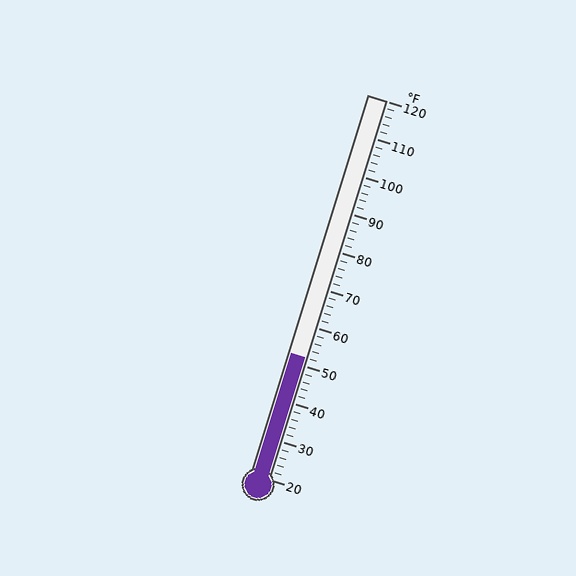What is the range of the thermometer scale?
The thermometer scale ranges from 20°F to 120°F.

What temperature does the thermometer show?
The thermometer shows approximately 52°F.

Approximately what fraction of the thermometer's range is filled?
The thermometer is filled to approximately 30% of its range.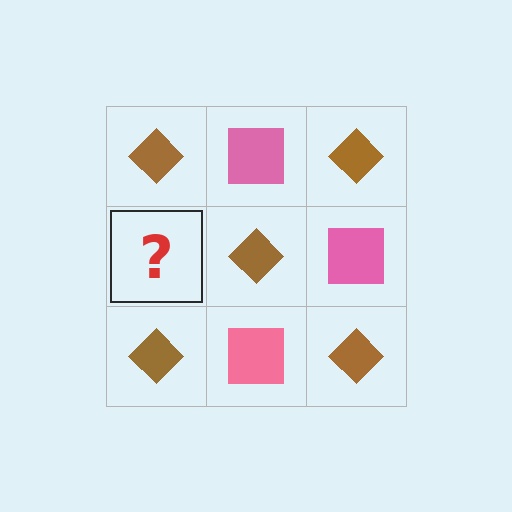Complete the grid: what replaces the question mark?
The question mark should be replaced with a pink square.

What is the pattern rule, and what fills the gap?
The rule is that it alternates brown diamond and pink square in a checkerboard pattern. The gap should be filled with a pink square.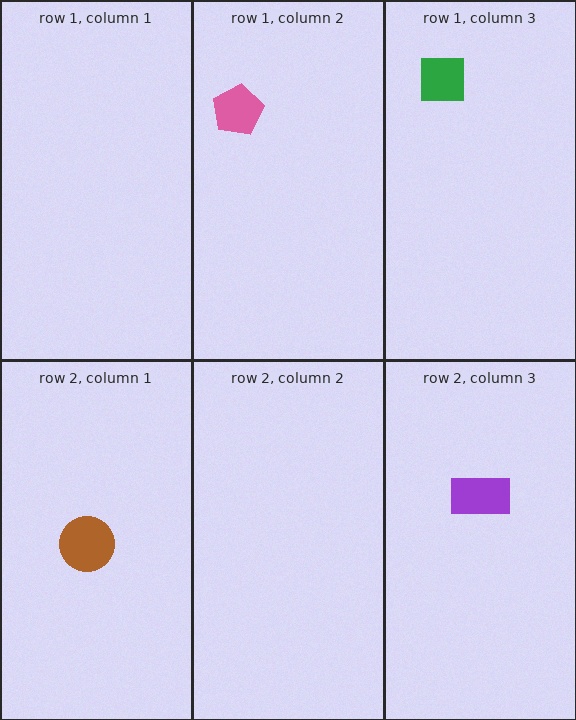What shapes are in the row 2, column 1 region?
The brown circle.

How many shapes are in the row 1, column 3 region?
1.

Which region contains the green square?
The row 1, column 3 region.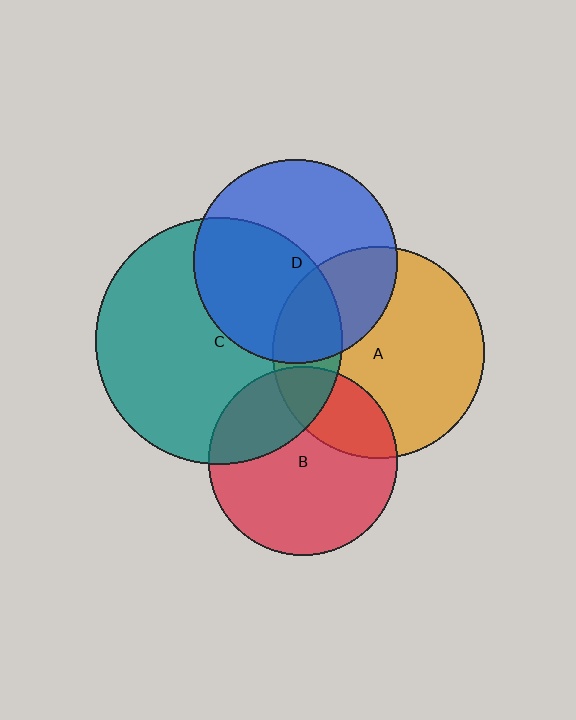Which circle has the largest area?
Circle C (teal).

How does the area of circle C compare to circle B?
Approximately 1.7 times.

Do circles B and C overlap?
Yes.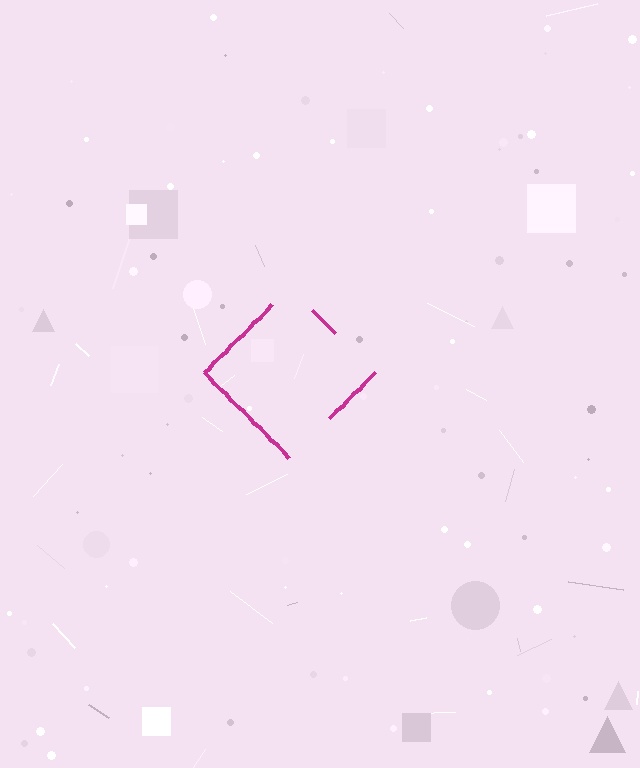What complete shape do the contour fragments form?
The contour fragments form a diamond.